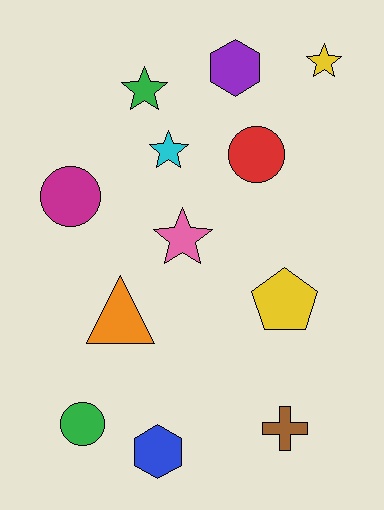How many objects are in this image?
There are 12 objects.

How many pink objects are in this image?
There is 1 pink object.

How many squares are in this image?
There are no squares.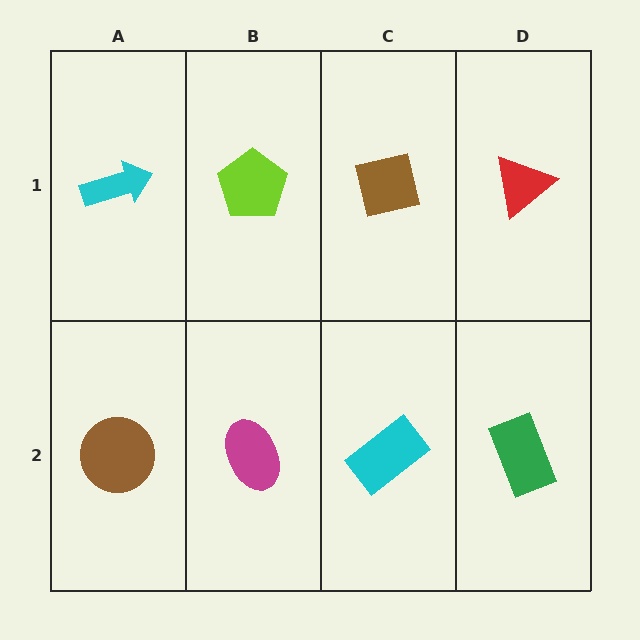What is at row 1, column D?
A red triangle.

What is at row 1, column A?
A cyan arrow.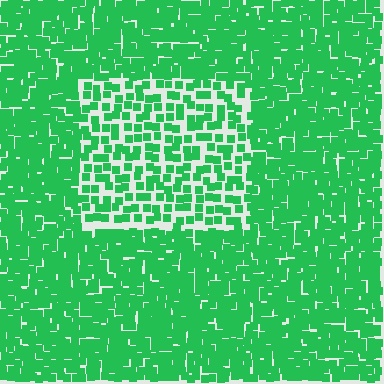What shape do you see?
I see a rectangle.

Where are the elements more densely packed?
The elements are more densely packed outside the rectangle boundary.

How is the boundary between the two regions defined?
The boundary is defined by a change in element density (approximately 2.0x ratio). All elements are the same color, size, and shape.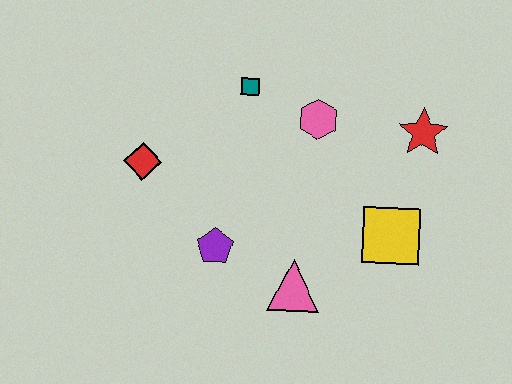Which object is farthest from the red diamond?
The red star is farthest from the red diamond.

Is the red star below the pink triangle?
No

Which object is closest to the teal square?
The pink hexagon is closest to the teal square.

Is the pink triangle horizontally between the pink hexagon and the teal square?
Yes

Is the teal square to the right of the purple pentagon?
Yes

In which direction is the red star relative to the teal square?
The red star is to the right of the teal square.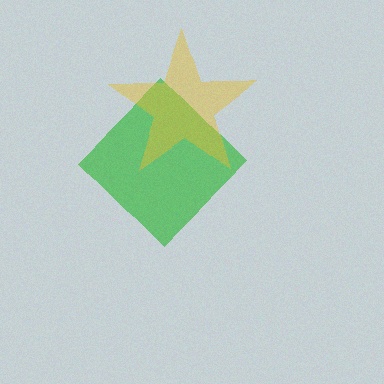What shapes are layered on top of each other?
The layered shapes are: a green diamond, a yellow star.